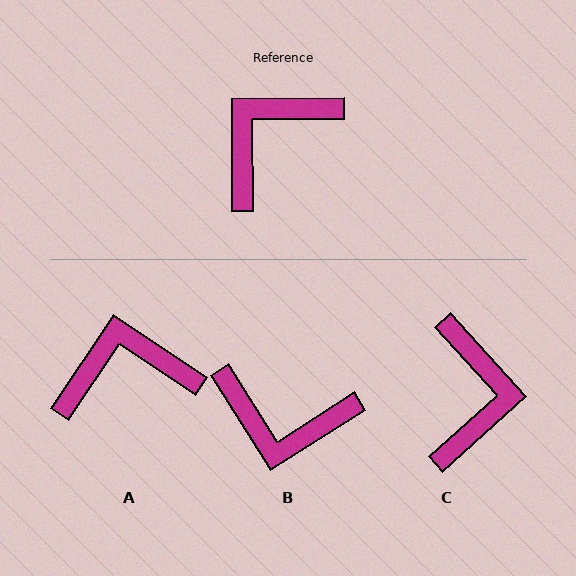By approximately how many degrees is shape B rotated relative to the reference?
Approximately 122 degrees counter-clockwise.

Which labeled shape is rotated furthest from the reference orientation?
C, about 138 degrees away.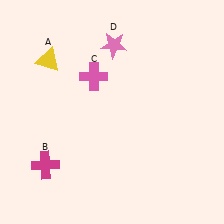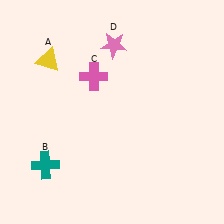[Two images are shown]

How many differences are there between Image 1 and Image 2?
There is 1 difference between the two images.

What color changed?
The cross (B) changed from magenta in Image 1 to teal in Image 2.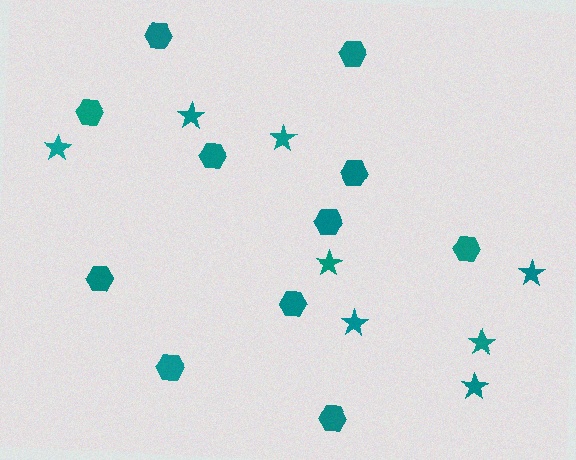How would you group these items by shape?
There are 2 groups: one group of hexagons (11) and one group of stars (8).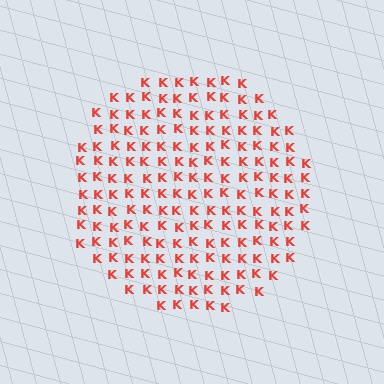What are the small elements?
The small elements are letter K's.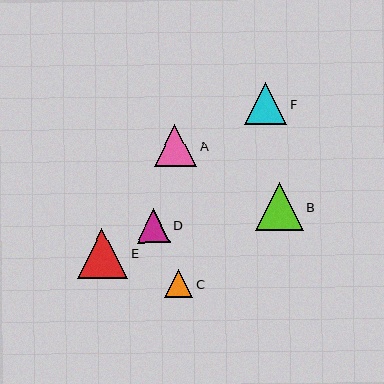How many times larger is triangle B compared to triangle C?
Triangle B is approximately 1.7 times the size of triangle C.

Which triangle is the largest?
Triangle E is the largest with a size of approximately 50 pixels.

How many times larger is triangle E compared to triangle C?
Triangle E is approximately 1.7 times the size of triangle C.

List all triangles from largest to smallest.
From largest to smallest: E, B, F, A, D, C.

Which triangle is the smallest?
Triangle C is the smallest with a size of approximately 29 pixels.